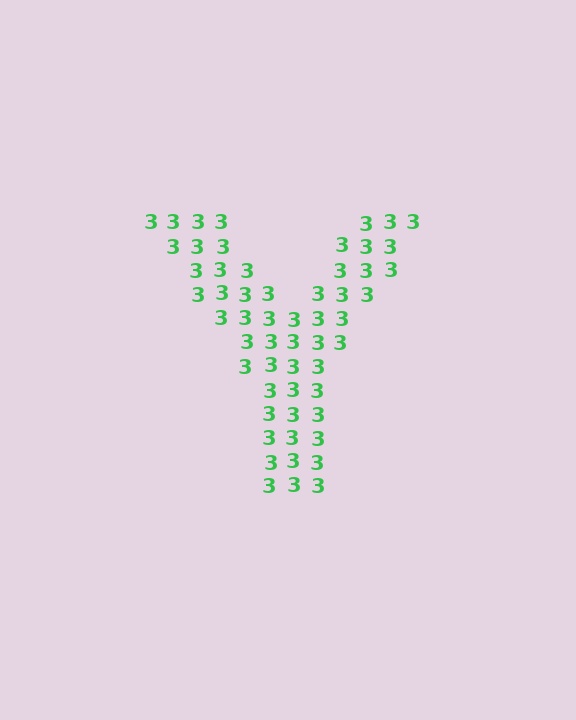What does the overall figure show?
The overall figure shows the letter Y.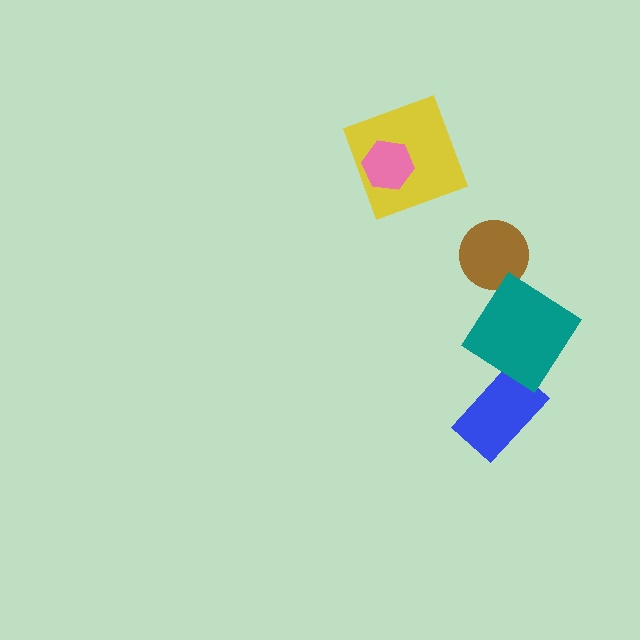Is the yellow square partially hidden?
Yes, it is partially covered by another shape.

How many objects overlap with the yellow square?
1 object overlaps with the yellow square.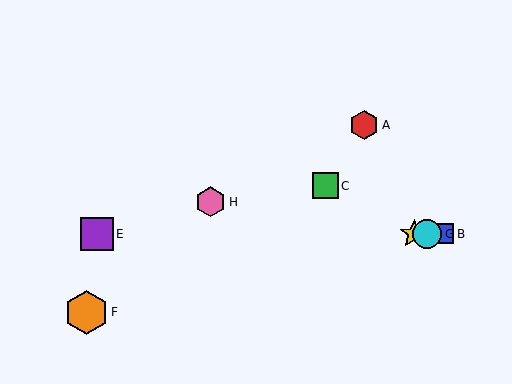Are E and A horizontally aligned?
No, E is at y≈234 and A is at y≈125.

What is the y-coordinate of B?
Object B is at y≈234.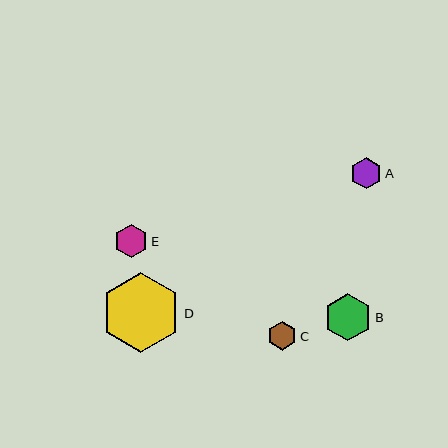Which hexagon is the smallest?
Hexagon C is the smallest with a size of approximately 29 pixels.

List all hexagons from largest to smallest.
From largest to smallest: D, B, E, A, C.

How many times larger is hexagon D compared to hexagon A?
Hexagon D is approximately 2.6 times the size of hexagon A.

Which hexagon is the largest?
Hexagon D is the largest with a size of approximately 80 pixels.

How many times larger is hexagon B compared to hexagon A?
Hexagon B is approximately 1.5 times the size of hexagon A.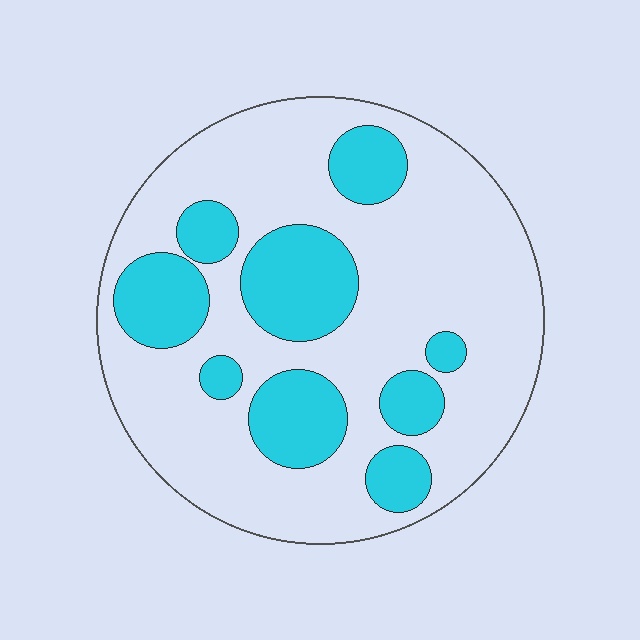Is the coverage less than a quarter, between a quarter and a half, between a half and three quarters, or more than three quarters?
Between a quarter and a half.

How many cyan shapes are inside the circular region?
9.